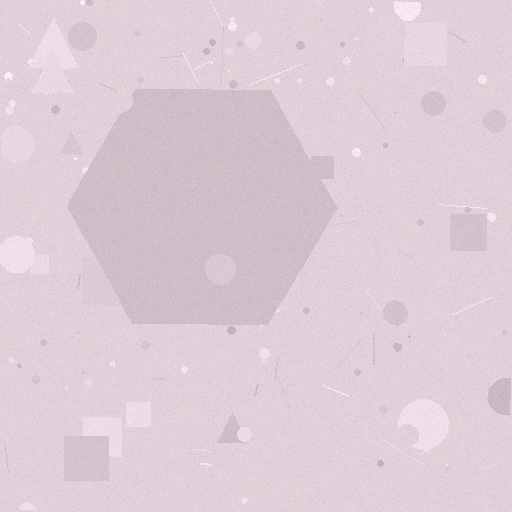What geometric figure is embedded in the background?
A hexagon is embedded in the background.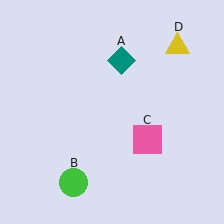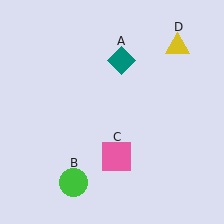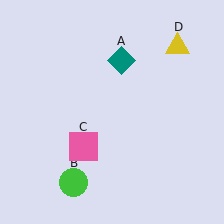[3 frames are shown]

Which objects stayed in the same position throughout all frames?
Teal diamond (object A) and green circle (object B) and yellow triangle (object D) remained stationary.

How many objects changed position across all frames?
1 object changed position: pink square (object C).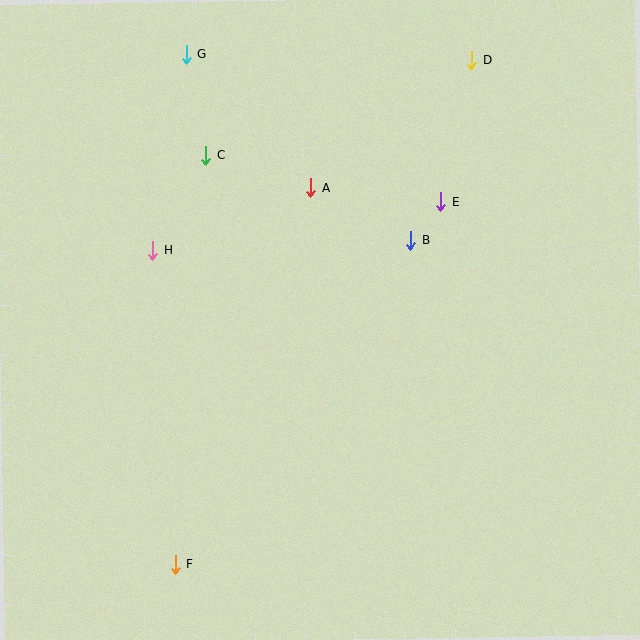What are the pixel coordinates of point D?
Point D is at (472, 60).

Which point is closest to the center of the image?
Point B at (410, 240) is closest to the center.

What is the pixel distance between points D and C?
The distance between D and C is 282 pixels.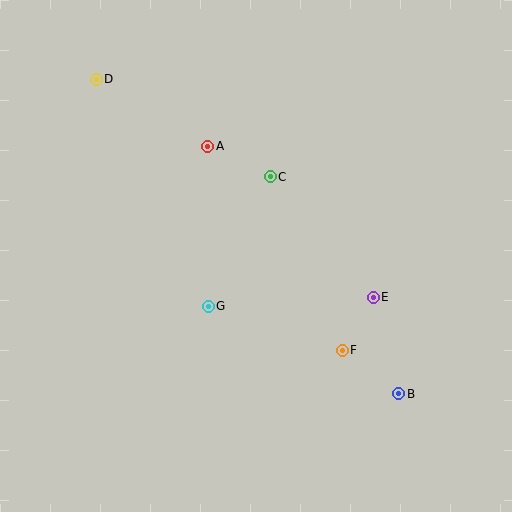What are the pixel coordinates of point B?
Point B is at (399, 394).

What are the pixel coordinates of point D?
Point D is at (96, 79).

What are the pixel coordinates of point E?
Point E is at (373, 297).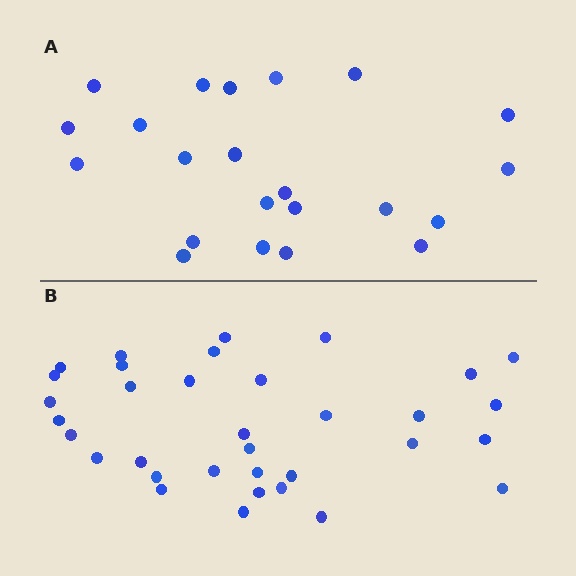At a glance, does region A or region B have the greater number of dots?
Region B (the bottom region) has more dots.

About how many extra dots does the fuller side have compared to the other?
Region B has roughly 12 or so more dots than region A.